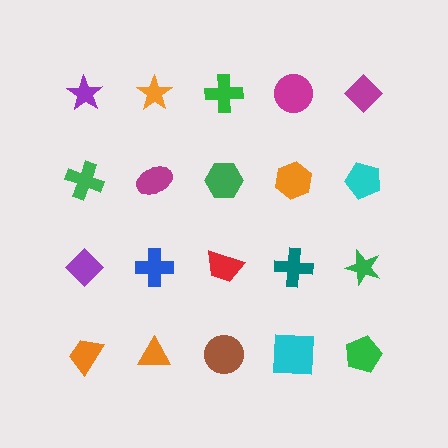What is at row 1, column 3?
A green cross.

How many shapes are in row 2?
5 shapes.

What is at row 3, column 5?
A green star.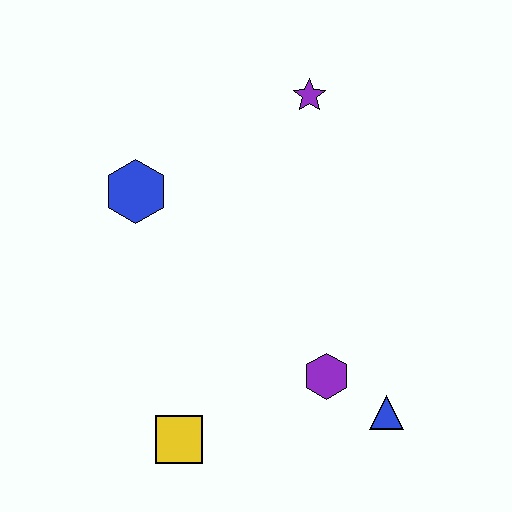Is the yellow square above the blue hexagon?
No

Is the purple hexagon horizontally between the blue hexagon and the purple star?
No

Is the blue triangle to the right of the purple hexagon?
Yes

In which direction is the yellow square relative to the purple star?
The yellow square is below the purple star.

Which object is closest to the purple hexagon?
The blue triangle is closest to the purple hexagon.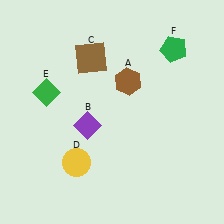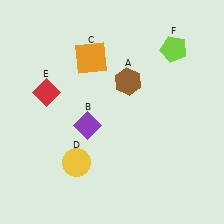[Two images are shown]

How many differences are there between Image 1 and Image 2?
There are 3 differences between the two images.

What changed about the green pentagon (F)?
In Image 1, F is green. In Image 2, it changed to lime.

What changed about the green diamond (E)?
In Image 1, E is green. In Image 2, it changed to red.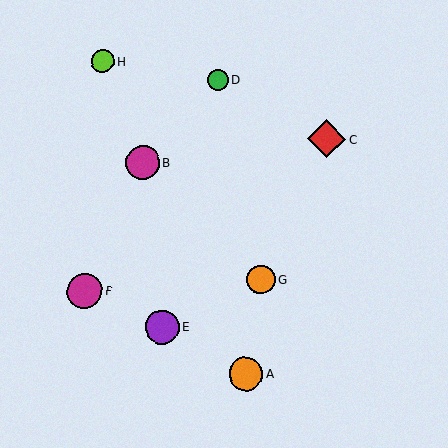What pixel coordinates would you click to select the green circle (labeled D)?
Click at (218, 80) to select the green circle D.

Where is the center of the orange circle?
The center of the orange circle is at (261, 280).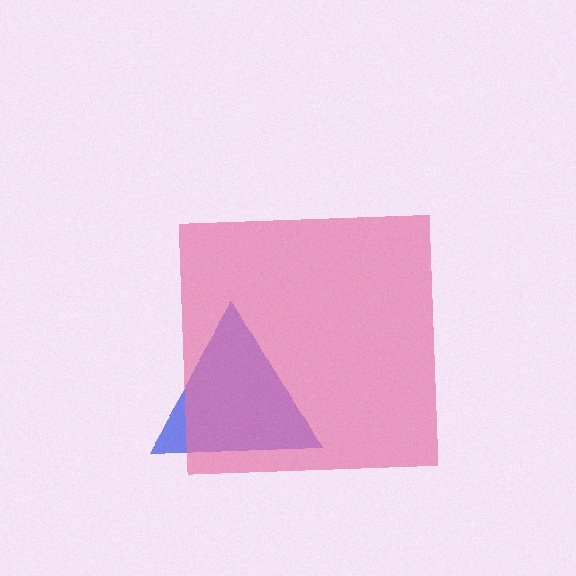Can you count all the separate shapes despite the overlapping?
Yes, there are 2 separate shapes.